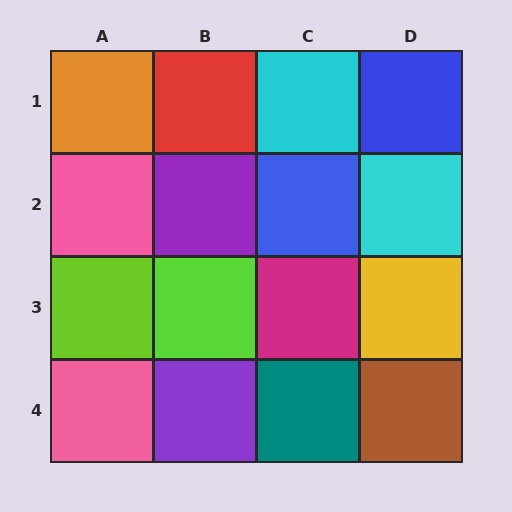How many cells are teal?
1 cell is teal.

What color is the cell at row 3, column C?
Magenta.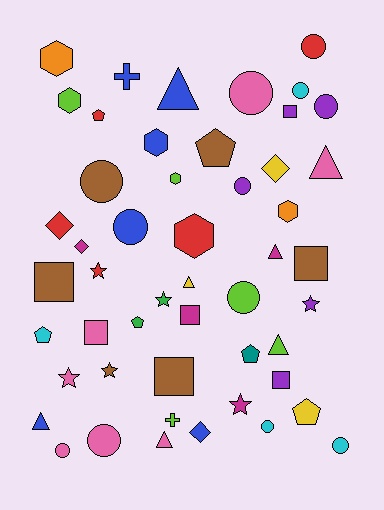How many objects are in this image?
There are 50 objects.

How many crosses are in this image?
There are 2 crosses.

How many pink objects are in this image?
There are 7 pink objects.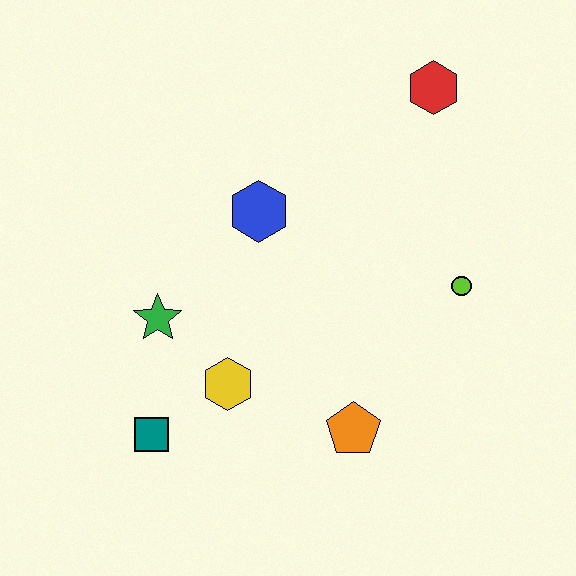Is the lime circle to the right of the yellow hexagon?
Yes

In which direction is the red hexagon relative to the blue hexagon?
The red hexagon is to the right of the blue hexagon.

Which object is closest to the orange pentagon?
The yellow hexagon is closest to the orange pentagon.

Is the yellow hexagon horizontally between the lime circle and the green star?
Yes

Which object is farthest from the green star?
The red hexagon is farthest from the green star.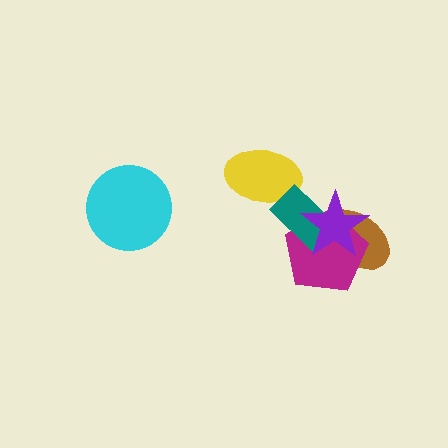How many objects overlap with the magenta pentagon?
3 objects overlap with the magenta pentagon.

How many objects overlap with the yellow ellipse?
1 object overlaps with the yellow ellipse.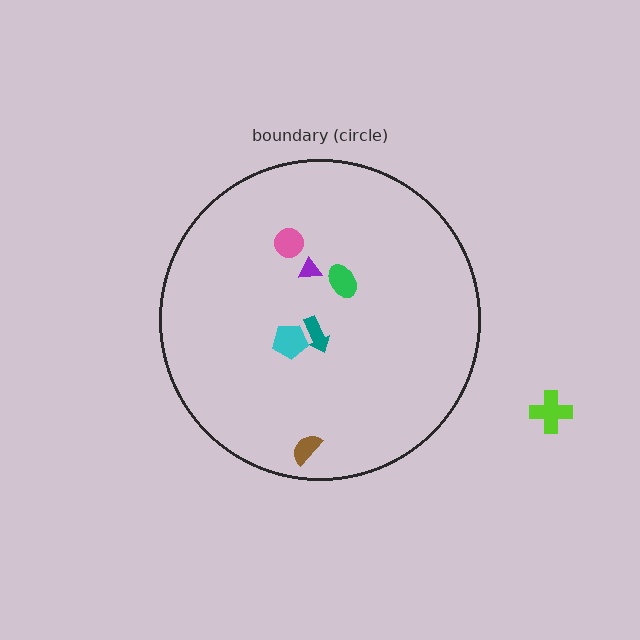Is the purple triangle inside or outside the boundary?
Inside.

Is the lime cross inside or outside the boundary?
Outside.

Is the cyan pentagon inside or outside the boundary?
Inside.